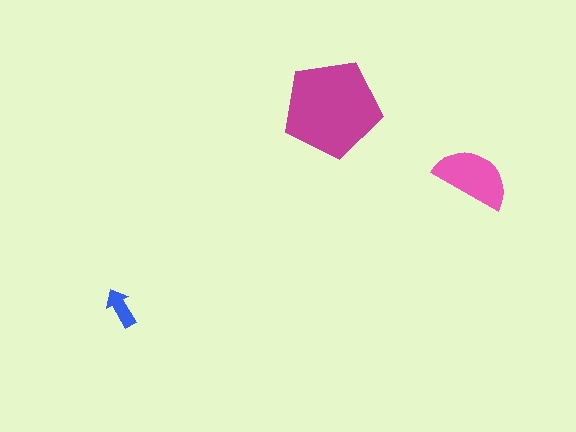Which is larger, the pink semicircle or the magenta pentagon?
The magenta pentagon.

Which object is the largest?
The magenta pentagon.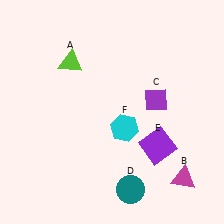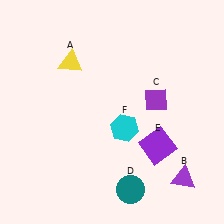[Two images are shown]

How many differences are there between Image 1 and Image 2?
There are 2 differences between the two images.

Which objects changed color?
A changed from lime to yellow. B changed from magenta to purple.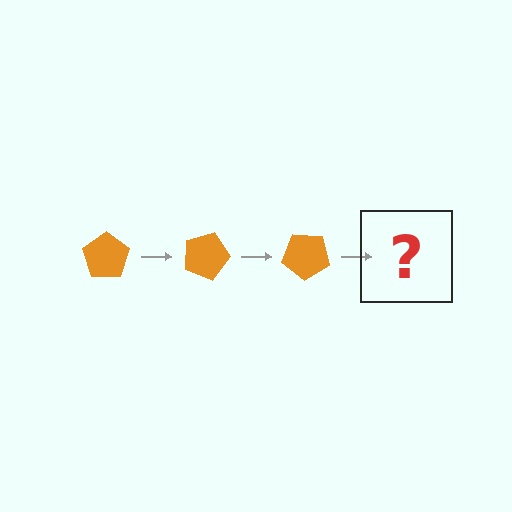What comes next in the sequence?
The next element should be an orange pentagon rotated 60 degrees.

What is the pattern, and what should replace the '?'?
The pattern is that the pentagon rotates 20 degrees each step. The '?' should be an orange pentagon rotated 60 degrees.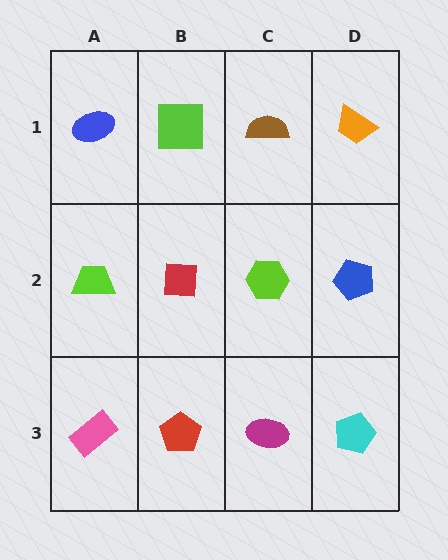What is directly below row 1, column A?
A lime trapezoid.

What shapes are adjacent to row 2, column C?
A brown semicircle (row 1, column C), a magenta ellipse (row 3, column C), a red square (row 2, column B), a blue pentagon (row 2, column D).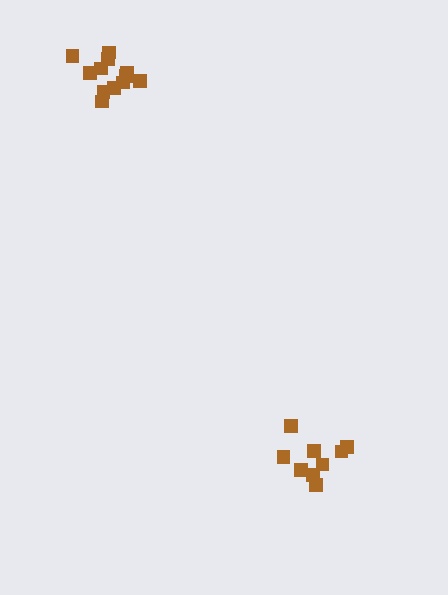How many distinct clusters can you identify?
There are 2 distinct clusters.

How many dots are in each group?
Group 1: 9 dots, Group 2: 12 dots (21 total).